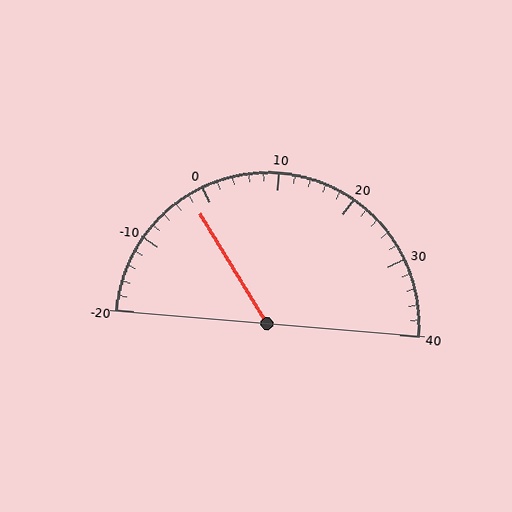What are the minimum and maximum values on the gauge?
The gauge ranges from -20 to 40.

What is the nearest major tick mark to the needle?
The nearest major tick mark is 0.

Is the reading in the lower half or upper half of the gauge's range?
The reading is in the lower half of the range (-20 to 40).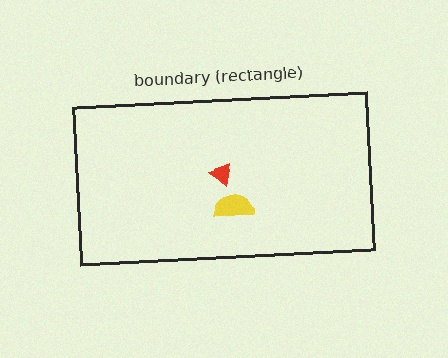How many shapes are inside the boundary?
2 inside, 0 outside.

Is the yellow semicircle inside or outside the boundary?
Inside.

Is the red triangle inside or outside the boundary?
Inside.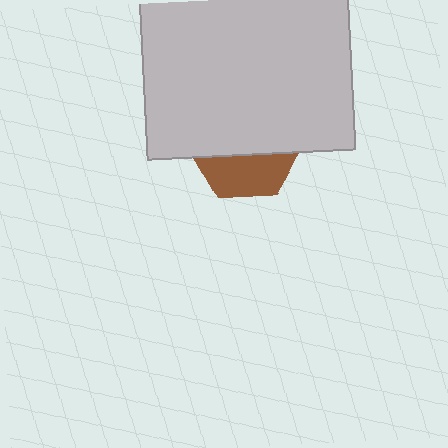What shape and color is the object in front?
The object in front is a light gray square.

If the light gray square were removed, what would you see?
You would see the complete brown hexagon.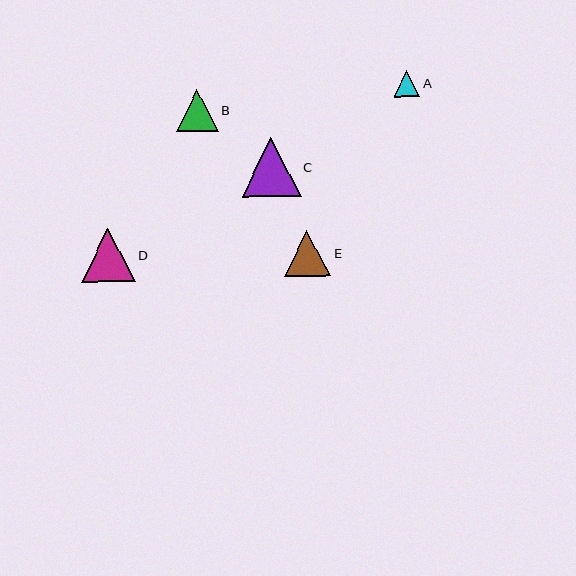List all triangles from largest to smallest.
From largest to smallest: C, D, E, B, A.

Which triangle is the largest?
Triangle C is the largest with a size of approximately 59 pixels.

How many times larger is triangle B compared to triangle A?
Triangle B is approximately 1.6 times the size of triangle A.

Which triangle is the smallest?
Triangle A is the smallest with a size of approximately 26 pixels.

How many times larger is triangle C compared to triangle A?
Triangle C is approximately 2.2 times the size of triangle A.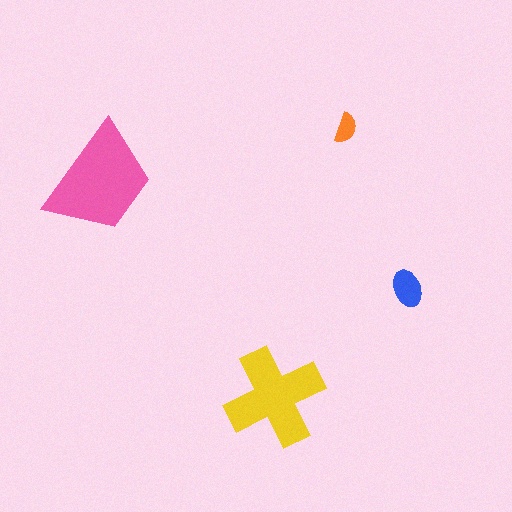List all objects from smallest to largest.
The orange semicircle, the blue ellipse, the yellow cross, the pink trapezoid.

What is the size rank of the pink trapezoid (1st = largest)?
1st.